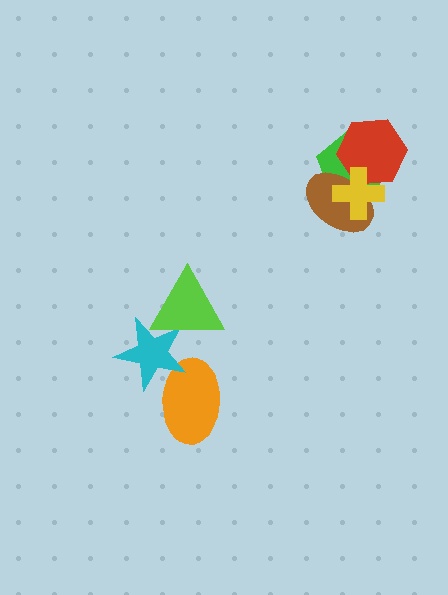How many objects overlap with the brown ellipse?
3 objects overlap with the brown ellipse.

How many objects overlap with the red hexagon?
3 objects overlap with the red hexagon.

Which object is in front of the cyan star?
The lime triangle is in front of the cyan star.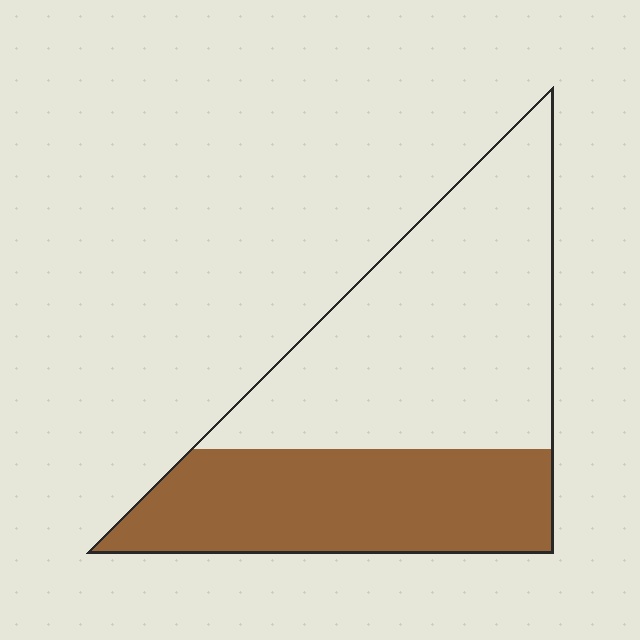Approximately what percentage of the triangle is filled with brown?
Approximately 40%.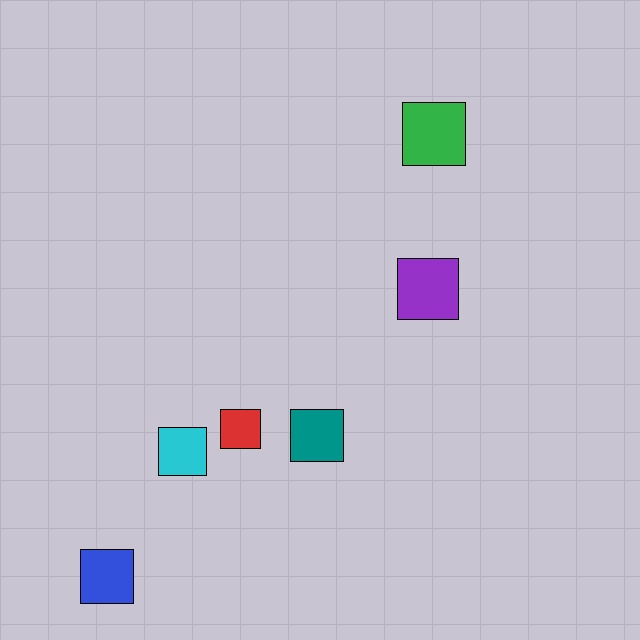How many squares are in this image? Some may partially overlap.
There are 6 squares.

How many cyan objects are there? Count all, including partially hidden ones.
There is 1 cyan object.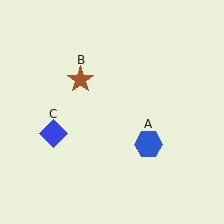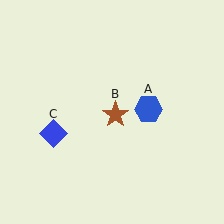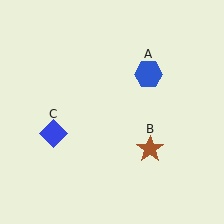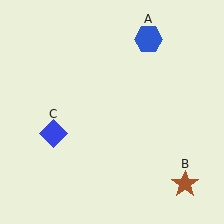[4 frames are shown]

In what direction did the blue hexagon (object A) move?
The blue hexagon (object A) moved up.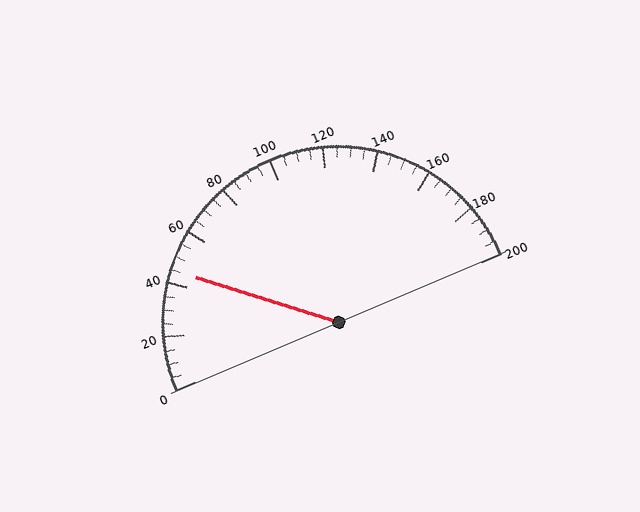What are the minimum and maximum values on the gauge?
The gauge ranges from 0 to 200.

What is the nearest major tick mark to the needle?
The nearest major tick mark is 40.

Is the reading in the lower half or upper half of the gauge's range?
The reading is in the lower half of the range (0 to 200).